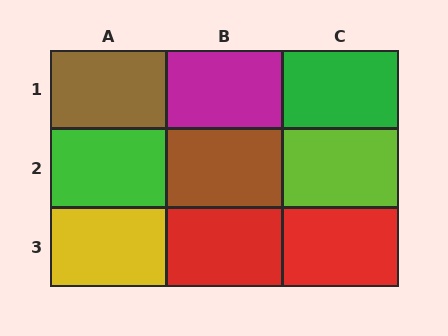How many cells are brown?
2 cells are brown.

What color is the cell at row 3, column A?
Yellow.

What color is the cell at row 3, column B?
Red.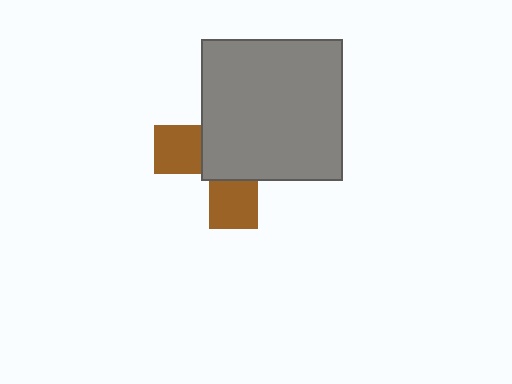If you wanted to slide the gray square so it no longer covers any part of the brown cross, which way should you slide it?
Slide it toward the upper-right — that is the most direct way to separate the two shapes.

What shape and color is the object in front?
The object in front is a gray square.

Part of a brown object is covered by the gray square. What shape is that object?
It is a cross.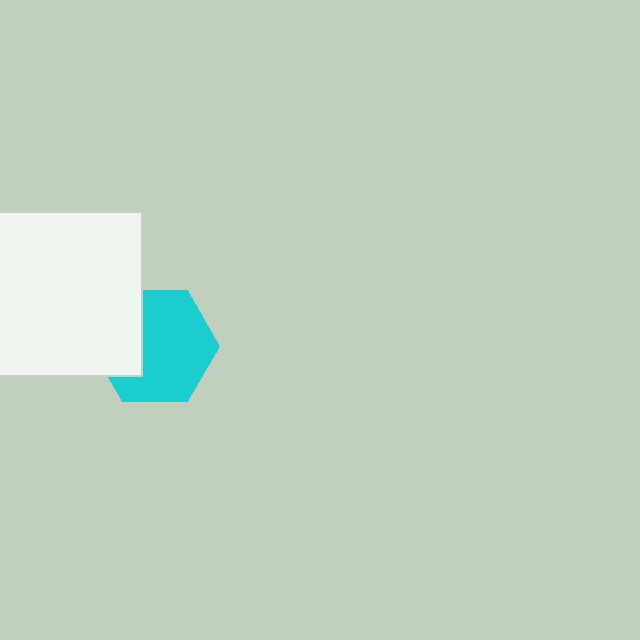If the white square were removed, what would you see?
You would see the complete cyan hexagon.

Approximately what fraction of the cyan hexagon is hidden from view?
Roughly 32% of the cyan hexagon is hidden behind the white square.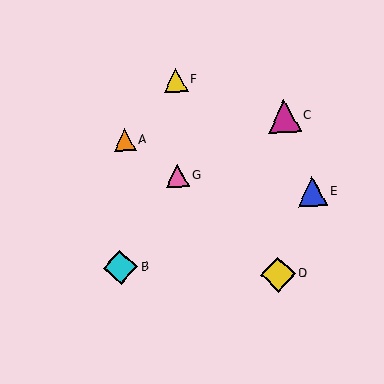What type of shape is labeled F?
Shape F is a yellow triangle.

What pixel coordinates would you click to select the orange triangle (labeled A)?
Click at (124, 140) to select the orange triangle A.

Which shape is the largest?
The yellow diamond (labeled D) is the largest.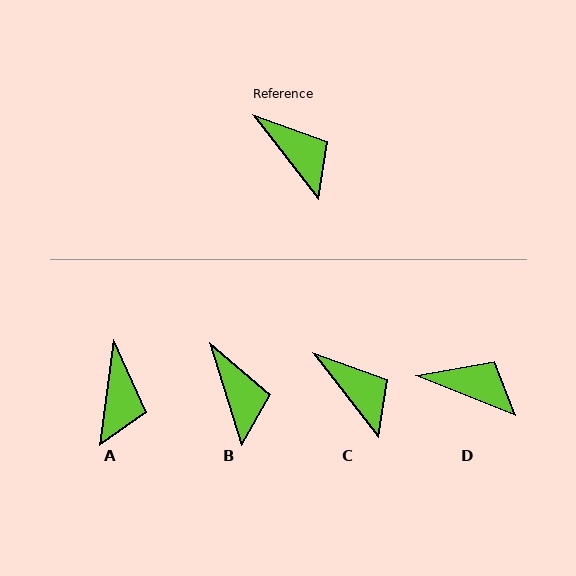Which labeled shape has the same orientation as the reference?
C.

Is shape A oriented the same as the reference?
No, it is off by about 46 degrees.